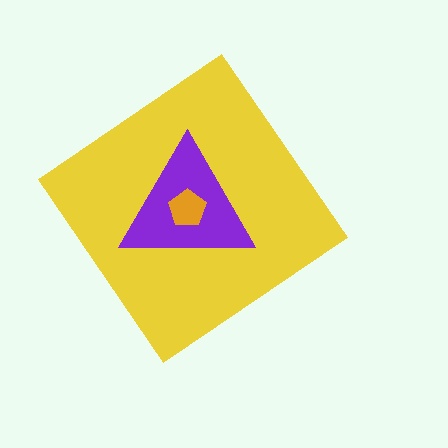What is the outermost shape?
The yellow diamond.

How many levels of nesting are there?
3.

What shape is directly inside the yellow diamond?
The purple triangle.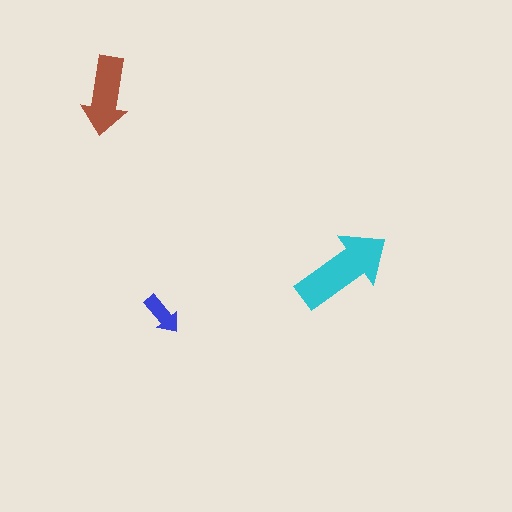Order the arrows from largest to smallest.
the cyan one, the brown one, the blue one.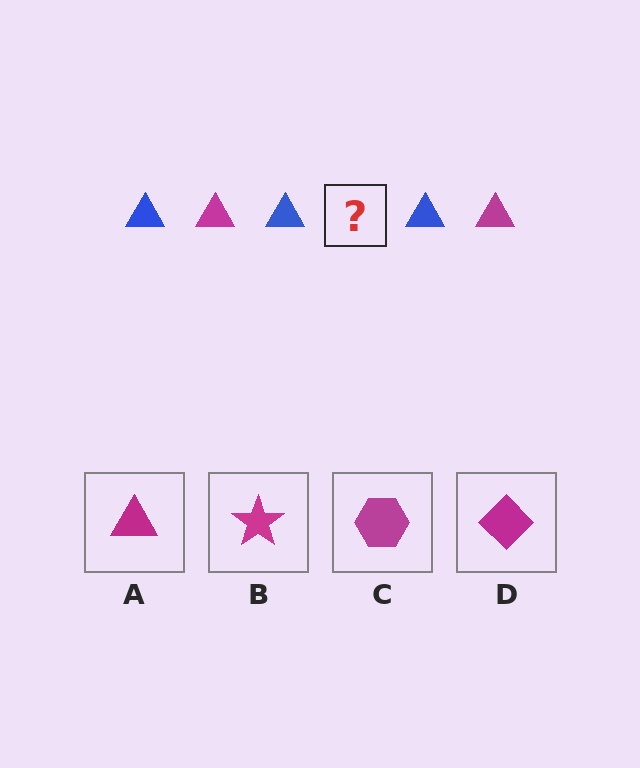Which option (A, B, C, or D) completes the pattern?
A.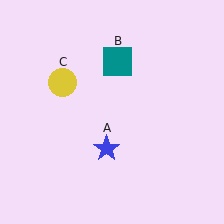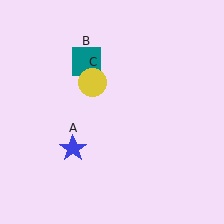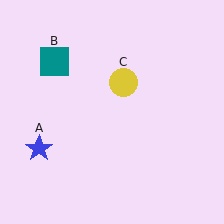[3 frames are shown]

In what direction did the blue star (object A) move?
The blue star (object A) moved left.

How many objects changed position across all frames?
3 objects changed position: blue star (object A), teal square (object B), yellow circle (object C).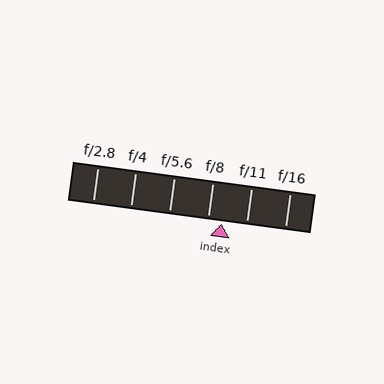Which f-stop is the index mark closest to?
The index mark is closest to f/8.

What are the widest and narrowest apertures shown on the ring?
The widest aperture shown is f/2.8 and the narrowest is f/16.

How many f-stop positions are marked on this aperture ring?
There are 6 f-stop positions marked.